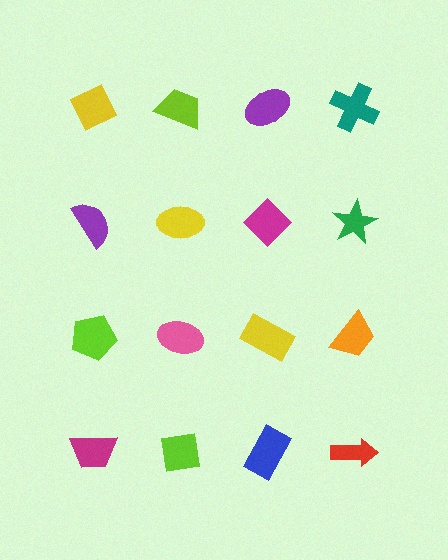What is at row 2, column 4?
A green star.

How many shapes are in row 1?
4 shapes.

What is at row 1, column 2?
A lime trapezoid.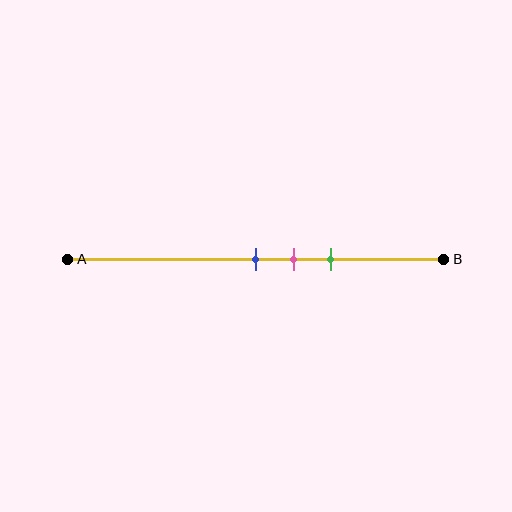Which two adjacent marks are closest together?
The blue and pink marks are the closest adjacent pair.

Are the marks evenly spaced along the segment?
Yes, the marks are approximately evenly spaced.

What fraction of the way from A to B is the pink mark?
The pink mark is approximately 60% (0.6) of the way from A to B.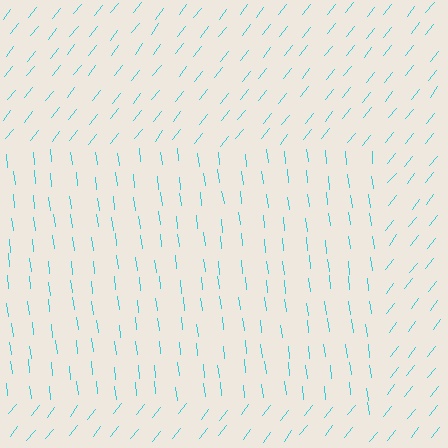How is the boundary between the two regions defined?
The boundary is defined purely by a change in line orientation (approximately 45 degrees difference). All lines are the same color and thickness.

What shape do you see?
I see a rectangle.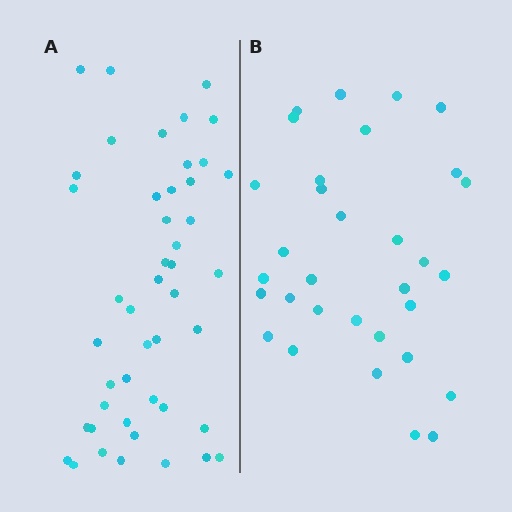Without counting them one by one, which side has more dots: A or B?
Region A (the left region) has more dots.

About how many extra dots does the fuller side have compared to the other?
Region A has approximately 15 more dots than region B.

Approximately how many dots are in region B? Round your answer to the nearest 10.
About 30 dots. (The exact count is 32, which rounds to 30.)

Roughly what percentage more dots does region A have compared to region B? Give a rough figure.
About 45% more.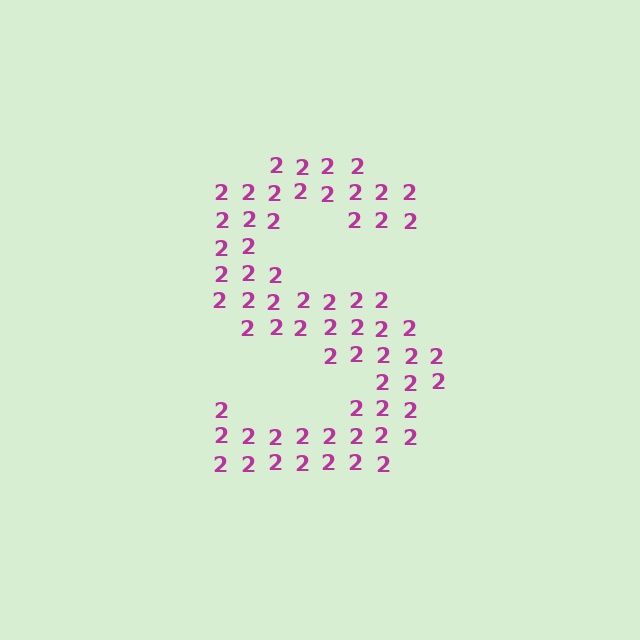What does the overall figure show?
The overall figure shows the letter S.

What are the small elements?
The small elements are digit 2's.